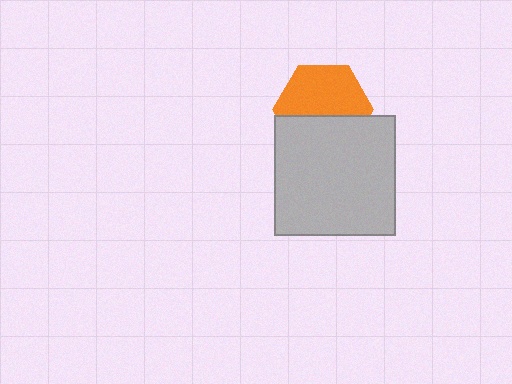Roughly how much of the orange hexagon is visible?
About half of it is visible (roughly 59%).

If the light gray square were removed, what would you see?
You would see the complete orange hexagon.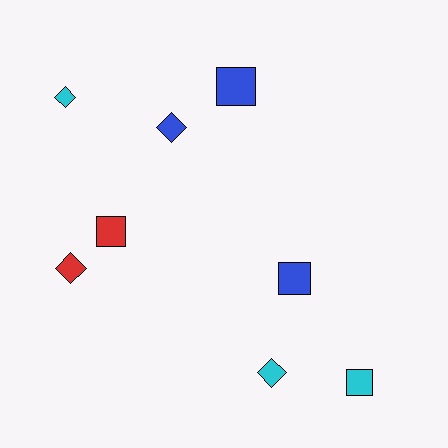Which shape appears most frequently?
Square, with 4 objects.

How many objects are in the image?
There are 8 objects.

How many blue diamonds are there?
There is 1 blue diamond.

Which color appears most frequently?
Cyan, with 3 objects.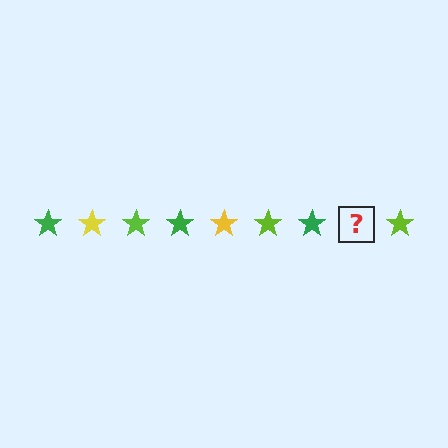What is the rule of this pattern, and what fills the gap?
The rule is that the pattern cycles through green, yellow, lime stars. The gap should be filled with a yellow star.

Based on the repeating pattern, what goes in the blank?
The blank should be a yellow star.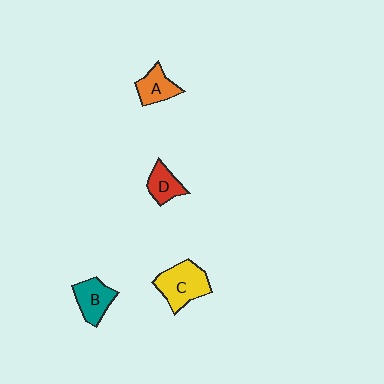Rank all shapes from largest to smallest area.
From largest to smallest: C (yellow), B (teal), A (orange), D (red).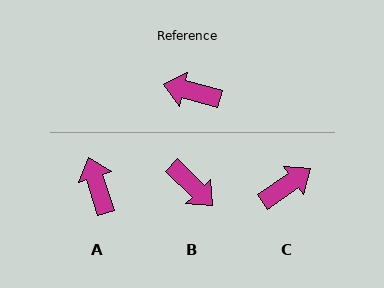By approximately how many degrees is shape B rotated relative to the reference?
Approximately 150 degrees counter-clockwise.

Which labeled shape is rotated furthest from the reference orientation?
B, about 150 degrees away.